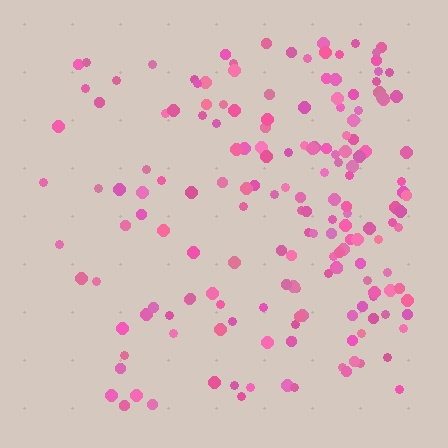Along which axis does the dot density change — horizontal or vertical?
Horizontal.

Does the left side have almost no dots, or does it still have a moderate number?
Still a moderate number, just noticeably fewer than the right.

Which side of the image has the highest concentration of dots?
The right.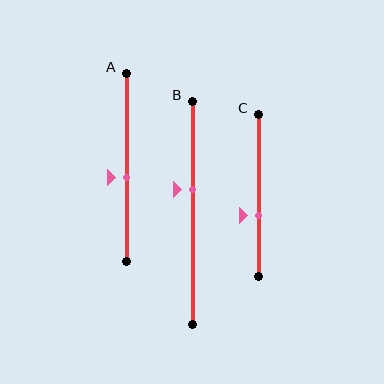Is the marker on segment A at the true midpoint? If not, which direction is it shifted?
No, the marker on segment A is shifted downward by about 5% of the segment length.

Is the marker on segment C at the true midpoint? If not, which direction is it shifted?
No, the marker on segment C is shifted downward by about 12% of the segment length.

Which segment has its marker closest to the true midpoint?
Segment A has its marker closest to the true midpoint.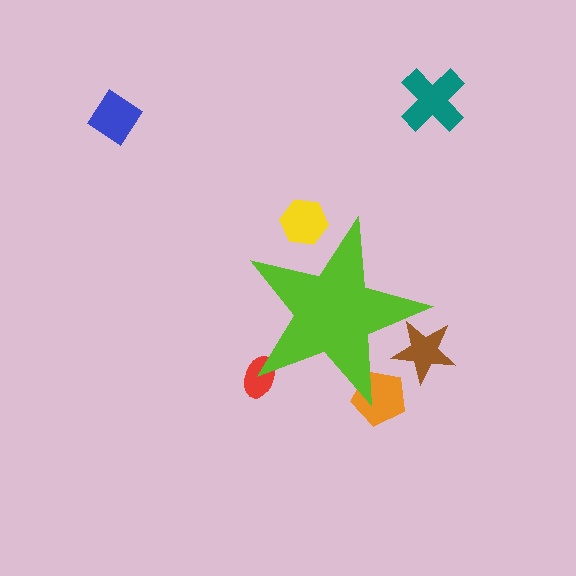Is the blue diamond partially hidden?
No, the blue diamond is fully visible.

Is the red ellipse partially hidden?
Yes, the red ellipse is partially hidden behind the lime star.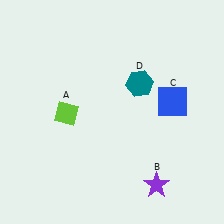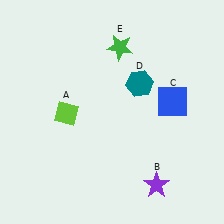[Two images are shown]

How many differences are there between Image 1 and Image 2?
There is 1 difference between the two images.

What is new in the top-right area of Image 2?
A green star (E) was added in the top-right area of Image 2.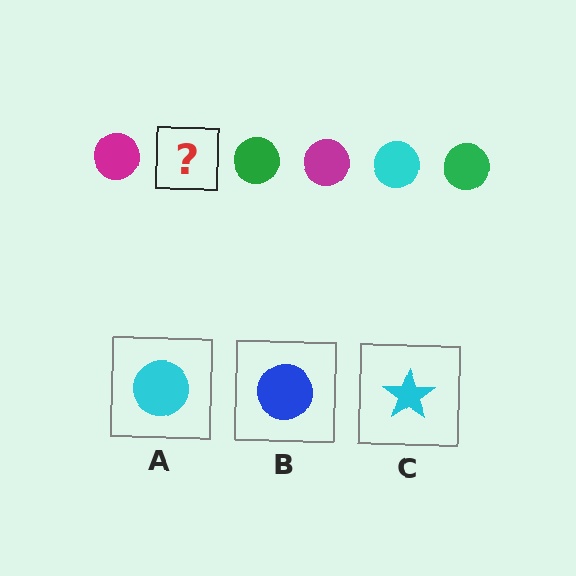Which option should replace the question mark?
Option A.